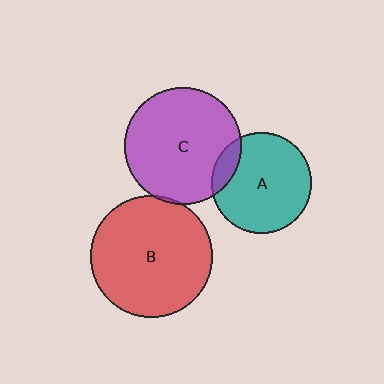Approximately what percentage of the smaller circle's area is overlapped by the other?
Approximately 10%.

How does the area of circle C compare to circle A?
Approximately 1.4 times.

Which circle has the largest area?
Circle B (red).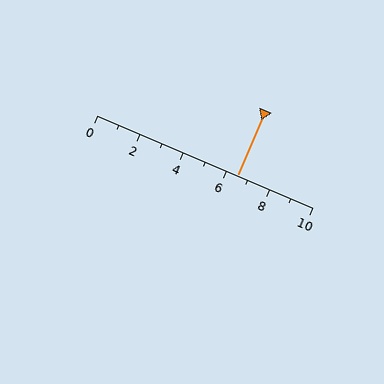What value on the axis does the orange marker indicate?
The marker indicates approximately 6.5.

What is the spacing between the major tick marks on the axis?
The major ticks are spaced 2 apart.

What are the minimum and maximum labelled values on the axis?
The axis runs from 0 to 10.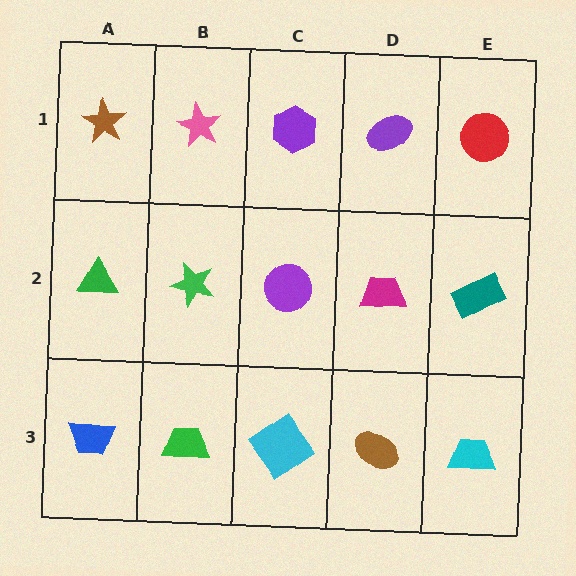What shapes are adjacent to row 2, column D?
A purple ellipse (row 1, column D), a brown ellipse (row 3, column D), a purple circle (row 2, column C), a teal rectangle (row 2, column E).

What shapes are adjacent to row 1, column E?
A teal rectangle (row 2, column E), a purple ellipse (row 1, column D).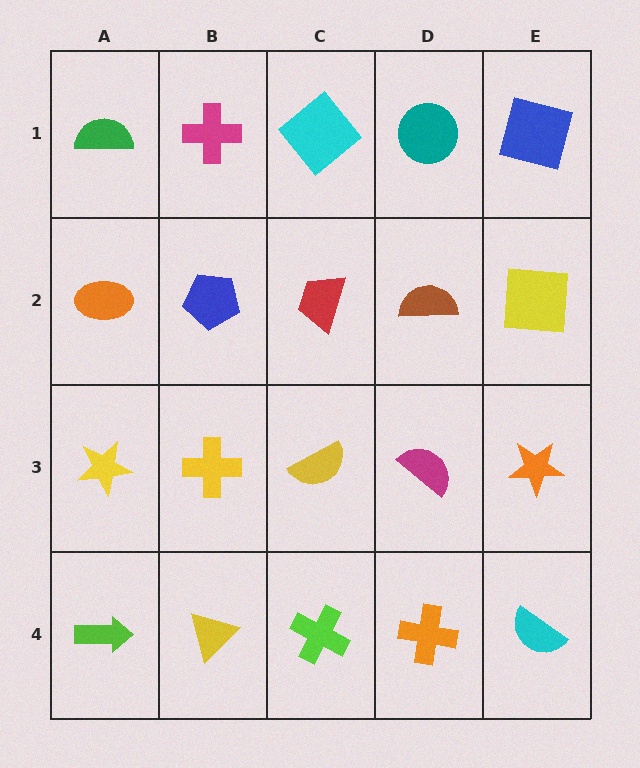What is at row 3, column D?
A magenta semicircle.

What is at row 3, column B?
A yellow cross.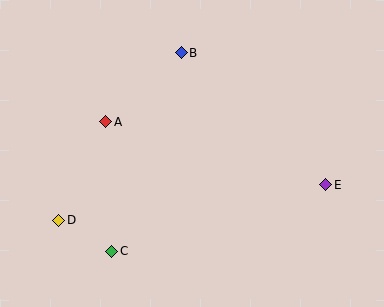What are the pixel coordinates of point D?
Point D is at (59, 220).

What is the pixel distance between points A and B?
The distance between A and B is 102 pixels.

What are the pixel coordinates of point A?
Point A is at (106, 122).